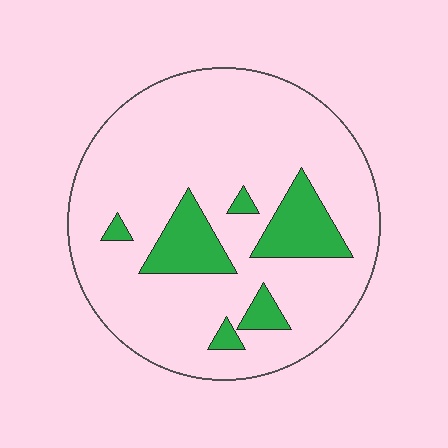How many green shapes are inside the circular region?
6.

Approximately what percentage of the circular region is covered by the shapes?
Approximately 15%.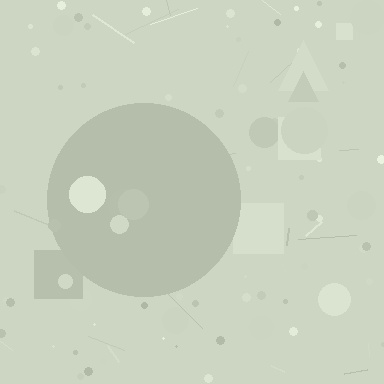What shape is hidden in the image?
A circle is hidden in the image.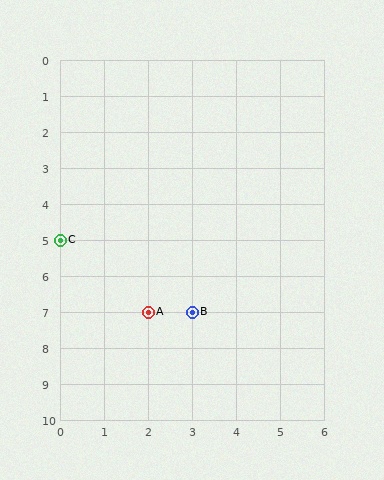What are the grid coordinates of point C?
Point C is at grid coordinates (0, 5).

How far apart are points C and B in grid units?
Points C and B are 3 columns and 2 rows apart (about 3.6 grid units diagonally).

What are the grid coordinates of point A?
Point A is at grid coordinates (2, 7).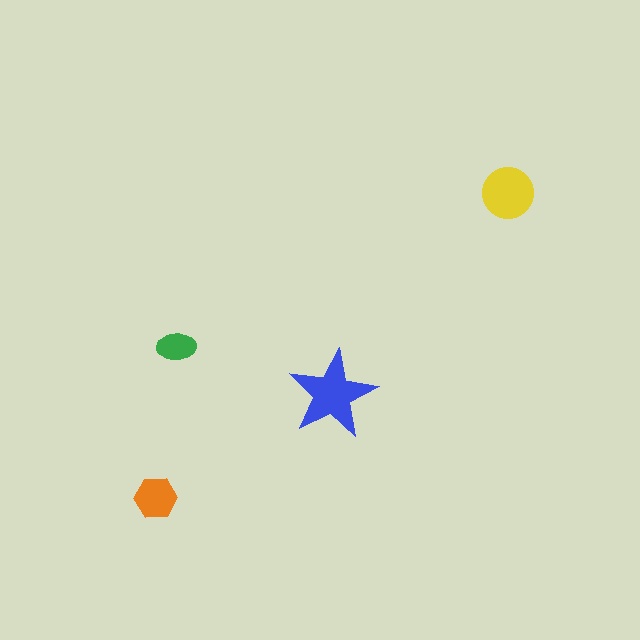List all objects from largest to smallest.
The blue star, the yellow circle, the orange hexagon, the green ellipse.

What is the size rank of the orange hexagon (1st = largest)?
3rd.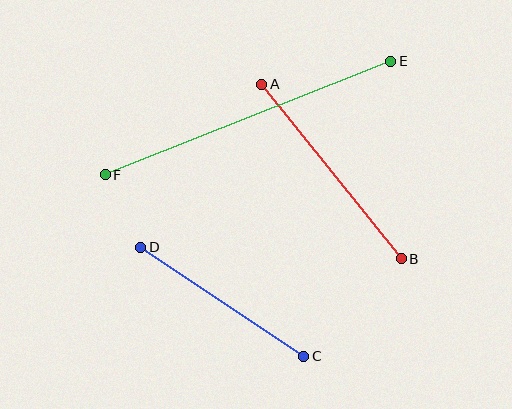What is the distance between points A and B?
The distance is approximately 224 pixels.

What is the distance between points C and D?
The distance is approximately 196 pixels.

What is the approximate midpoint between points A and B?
The midpoint is at approximately (332, 171) pixels.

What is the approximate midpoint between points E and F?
The midpoint is at approximately (248, 118) pixels.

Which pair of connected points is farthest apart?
Points E and F are farthest apart.